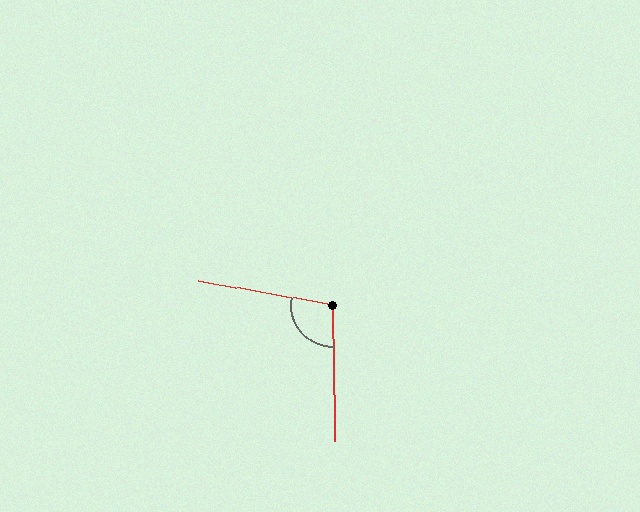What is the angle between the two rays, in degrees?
Approximately 101 degrees.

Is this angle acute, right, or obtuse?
It is obtuse.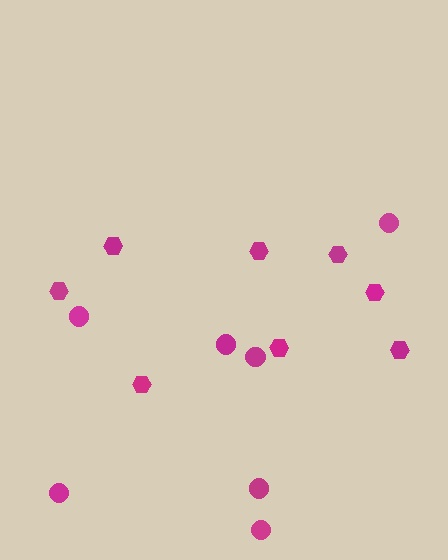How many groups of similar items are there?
There are 2 groups: one group of circles (7) and one group of hexagons (8).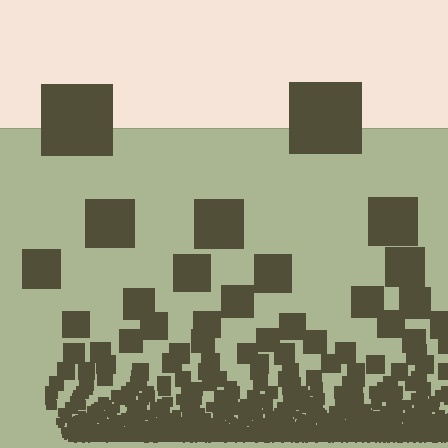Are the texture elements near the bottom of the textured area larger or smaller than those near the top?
Smaller. The gradient is inverted — elements near the bottom are smaller and denser.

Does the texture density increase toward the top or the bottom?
Density increases toward the bottom.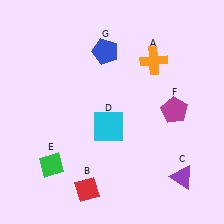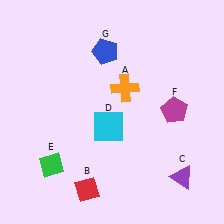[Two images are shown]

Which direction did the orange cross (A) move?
The orange cross (A) moved left.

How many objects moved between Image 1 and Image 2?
1 object moved between the two images.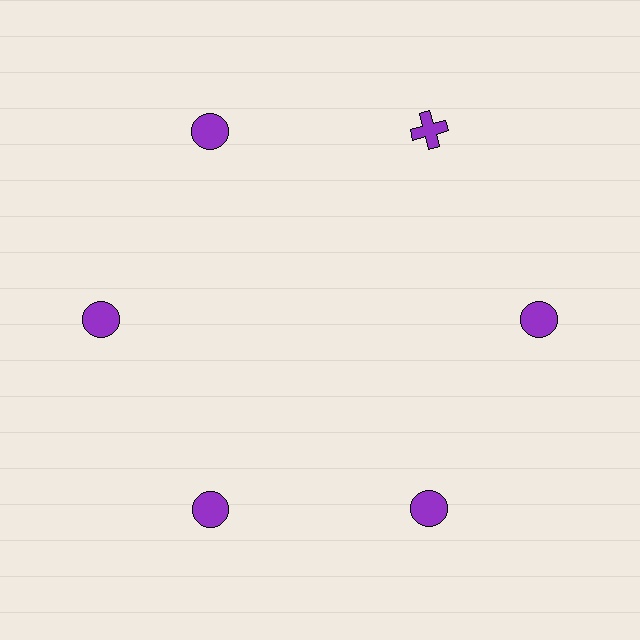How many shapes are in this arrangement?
There are 6 shapes arranged in a ring pattern.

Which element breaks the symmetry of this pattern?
The purple cross at roughly the 1 o'clock position breaks the symmetry. All other shapes are purple circles.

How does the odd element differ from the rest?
It has a different shape: cross instead of circle.